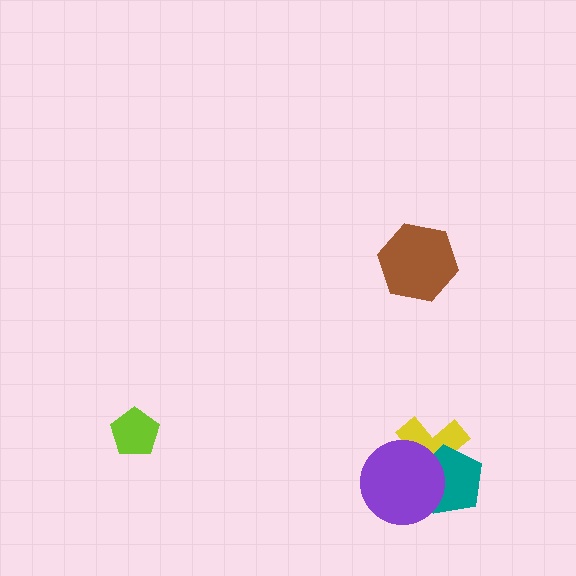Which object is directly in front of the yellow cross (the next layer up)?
The teal pentagon is directly in front of the yellow cross.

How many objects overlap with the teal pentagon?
2 objects overlap with the teal pentagon.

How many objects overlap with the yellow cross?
2 objects overlap with the yellow cross.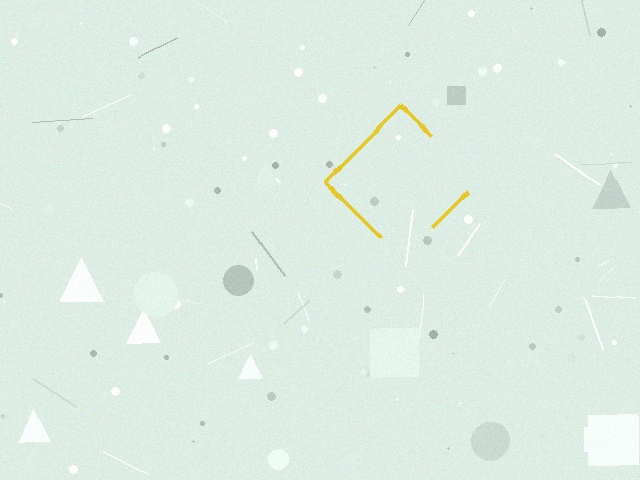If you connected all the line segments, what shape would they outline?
They would outline a diamond.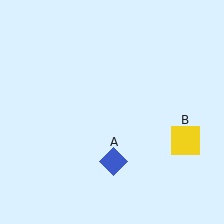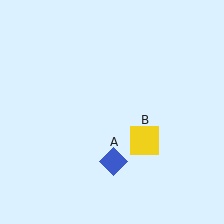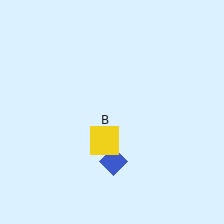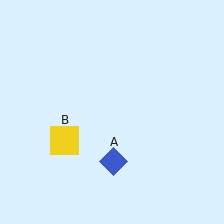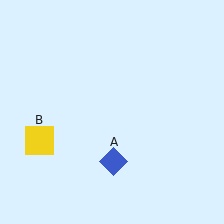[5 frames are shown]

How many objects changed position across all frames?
1 object changed position: yellow square (object B).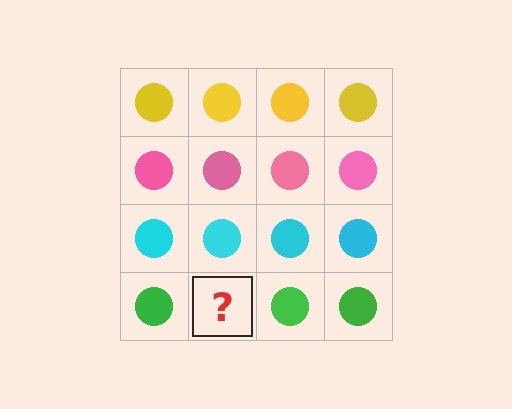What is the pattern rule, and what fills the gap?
The rule is that each row has a consistent color. The gap should be filled with a green circle.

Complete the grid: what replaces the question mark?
The question mark should be replaced with a green circle.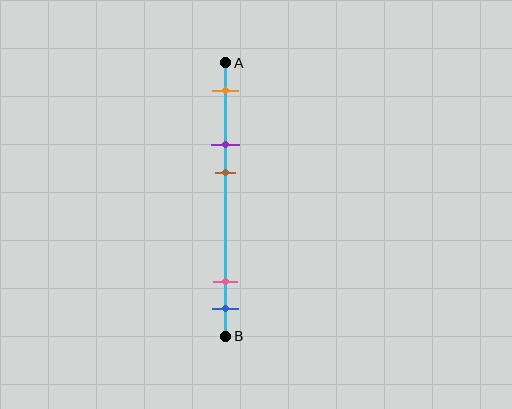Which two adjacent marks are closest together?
The pink and blue marks are the closest adjacent pair.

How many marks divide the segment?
There are 5 marks dividing the segment.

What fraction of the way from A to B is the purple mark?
The purple mark is approximately 30% (0.3) of the way from A to B.